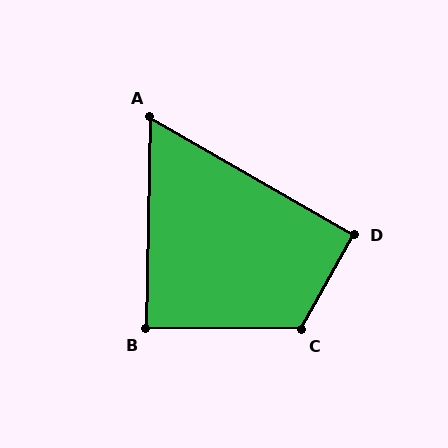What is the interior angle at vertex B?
Approximately 89 degrees (approximately right).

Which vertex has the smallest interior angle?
A, at approximately 61 degrees.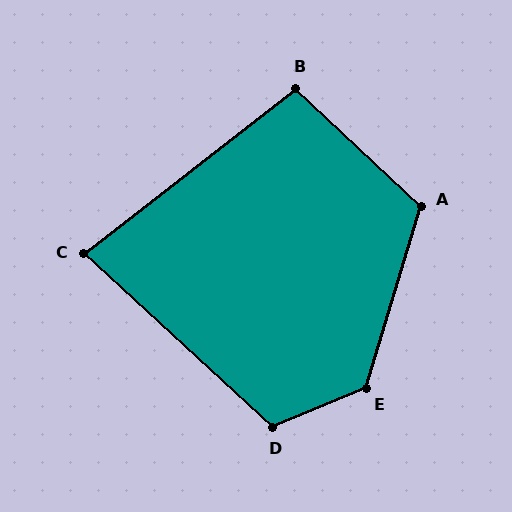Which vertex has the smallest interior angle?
C, at approximately 81 degrees.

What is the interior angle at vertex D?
Approximately 115 degrees (obtuse).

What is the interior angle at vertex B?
Approximately 99 degrees (obtuse).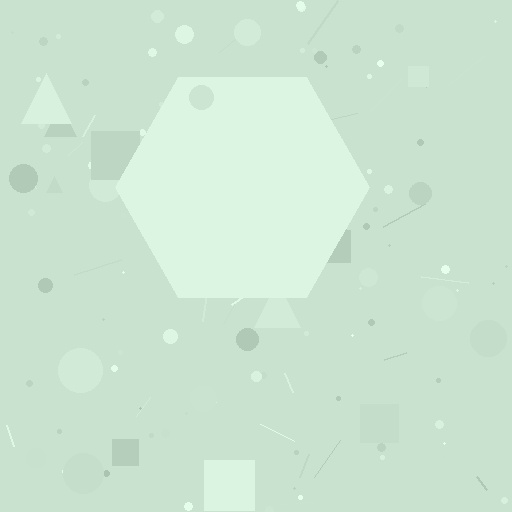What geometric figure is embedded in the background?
A hexagon is embedded in the background.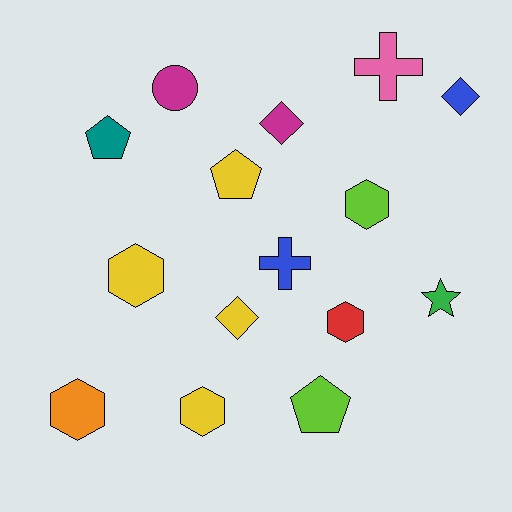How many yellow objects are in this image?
There are 4 yellow objects.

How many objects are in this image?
There are 15 objects.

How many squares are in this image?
There are no squares.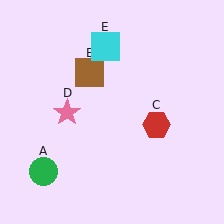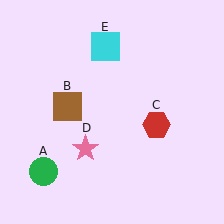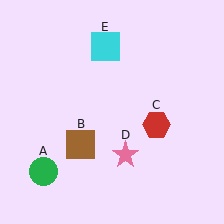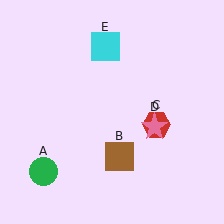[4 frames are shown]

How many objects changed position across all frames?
2 objects changed position: brown square (object B), pink star (object D).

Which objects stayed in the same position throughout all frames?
Green circle (object A) and red hexagon (object C) and cyan square (object E) remained stationary.